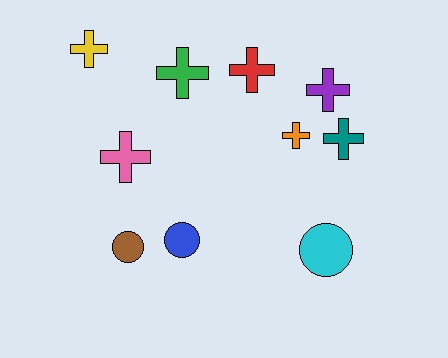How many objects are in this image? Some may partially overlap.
There are 10 objects.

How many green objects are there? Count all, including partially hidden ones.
There is 1 green object.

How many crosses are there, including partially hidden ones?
There are 7 crosses.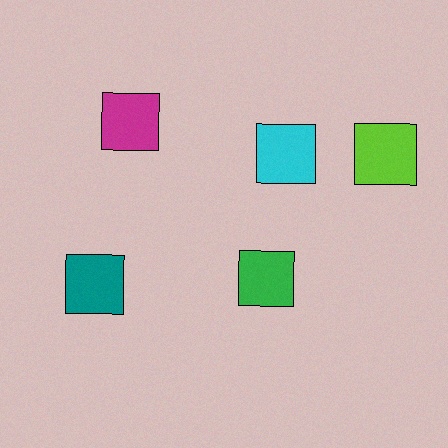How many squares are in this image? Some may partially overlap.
There are 5 squares.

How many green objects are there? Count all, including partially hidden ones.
There is 1 green object.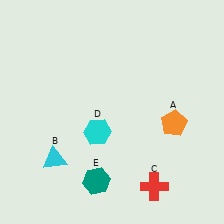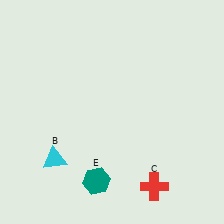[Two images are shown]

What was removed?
The orange pentagon (A), the cyan hexagon (D) were removed in Image 2.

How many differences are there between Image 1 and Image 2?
There are 2 differences between the two images.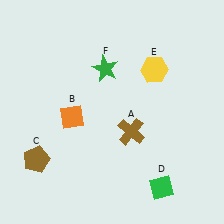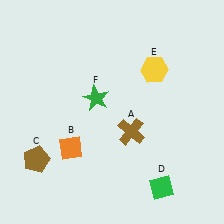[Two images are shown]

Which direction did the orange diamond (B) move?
The orange diamond (B) moved down.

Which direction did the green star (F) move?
The green star (F) moved down.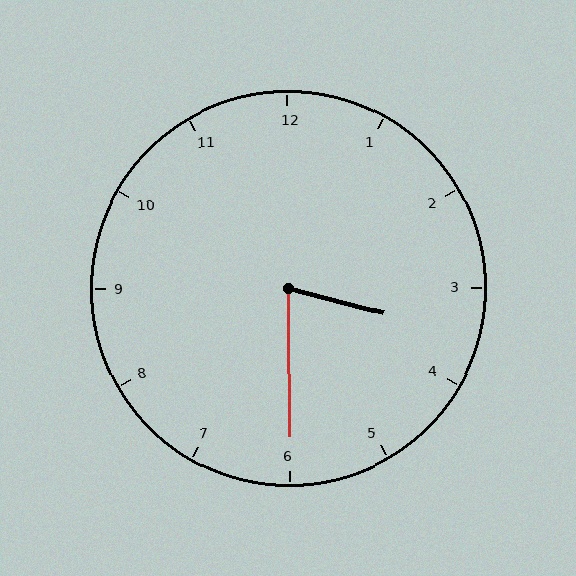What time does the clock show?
3:30.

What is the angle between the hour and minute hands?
Approximately 75 degrees.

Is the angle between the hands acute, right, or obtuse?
It is acute.